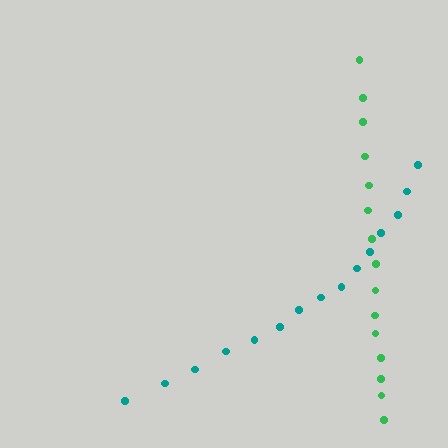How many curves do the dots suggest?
There are 2 distinct paths.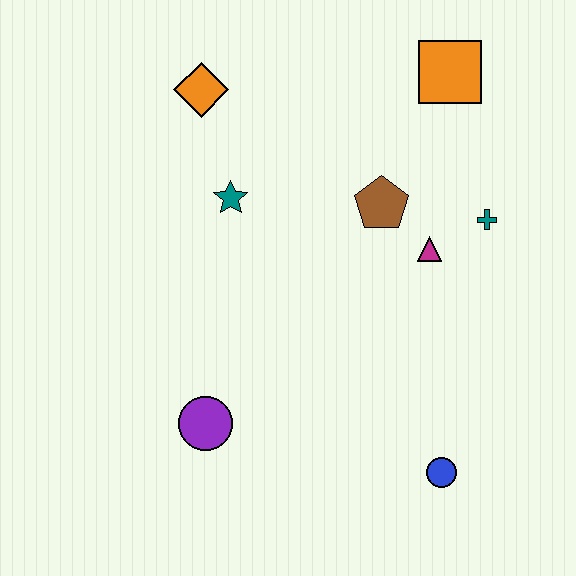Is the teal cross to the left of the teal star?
No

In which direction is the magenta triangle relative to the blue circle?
The magenta triangle is above the blue circle.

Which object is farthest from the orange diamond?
The blue circle is farthest from the orange diamond.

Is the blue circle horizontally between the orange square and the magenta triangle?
Yes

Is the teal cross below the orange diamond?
Yes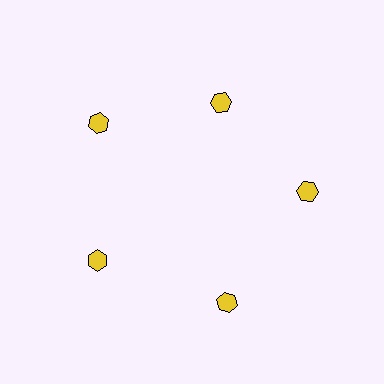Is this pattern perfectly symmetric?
No. The 5 yellow hexagons are arranged in a ring, but one element near the 1 o'clock position is pulled inward toward the center, breaking the 5-fold rotational symmetry.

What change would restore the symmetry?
The symmetry would be restored by moving it outward, back onto the ring so that all 5 hexagons sit at equal angles and equal distance from the center.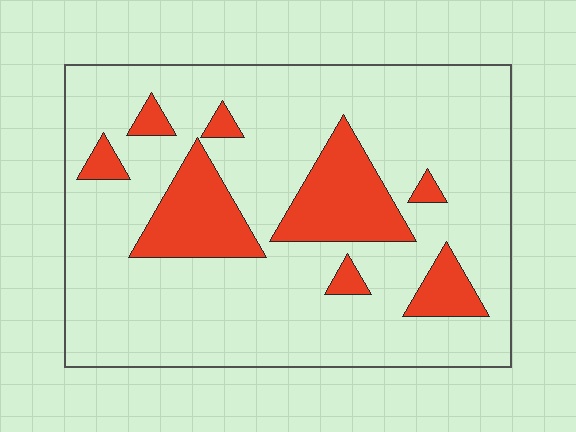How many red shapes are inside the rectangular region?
8.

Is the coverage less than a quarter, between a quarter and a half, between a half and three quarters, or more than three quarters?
Less than a quarter.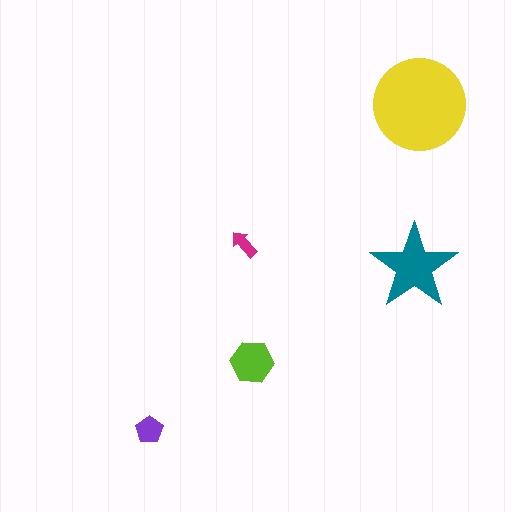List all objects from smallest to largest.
The magenta arrow, the purple pentagon, the lime hexagon, the teal star, the yellow circle.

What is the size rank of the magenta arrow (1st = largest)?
5th.